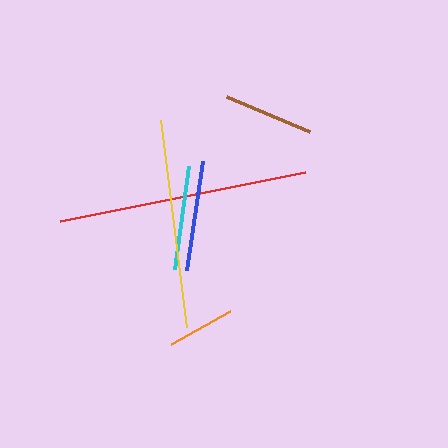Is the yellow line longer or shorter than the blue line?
The yellow line is longer than the blue line.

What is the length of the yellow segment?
The yellow segment is approximately 209 pixels long.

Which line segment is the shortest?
The orange line is the shortest at approximately 68 pixels.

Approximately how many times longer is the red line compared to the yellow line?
The red line is approximately 1.2 times the length of the yellow line.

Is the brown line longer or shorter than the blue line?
The blue line is longer than the brown line.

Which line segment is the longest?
The red line is the longest at approximately 249 pixels.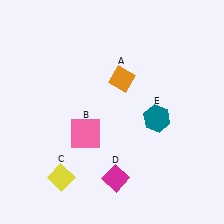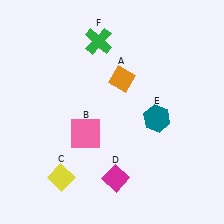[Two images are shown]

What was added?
A green cross (F) was added in Image 2.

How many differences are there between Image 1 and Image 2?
There is 1 difference between the two images.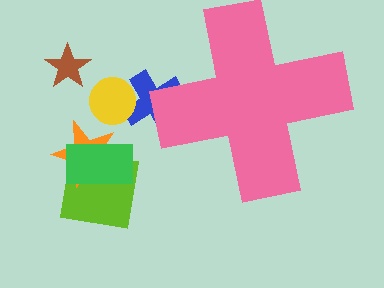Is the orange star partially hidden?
No, the orange star is fully visible.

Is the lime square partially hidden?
No, the lime square is fully visible.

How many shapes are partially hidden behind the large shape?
1 shape is partially hidden.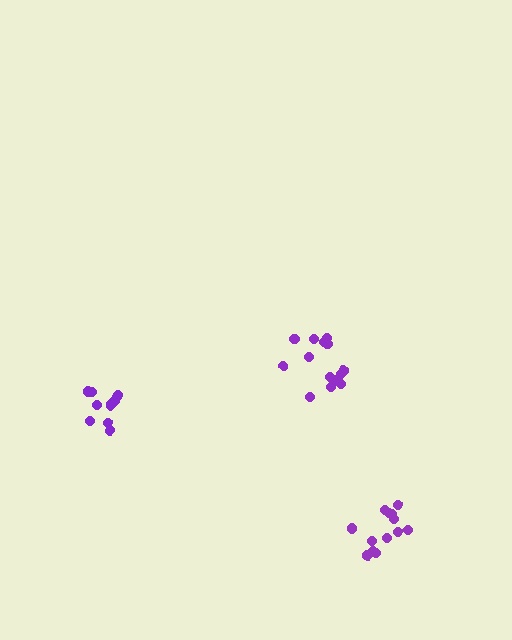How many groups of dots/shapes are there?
There are 3 groups.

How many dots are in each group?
Group 1: 14 dots, Group 2: 13 dots, Group 3: 13 dots (40 total).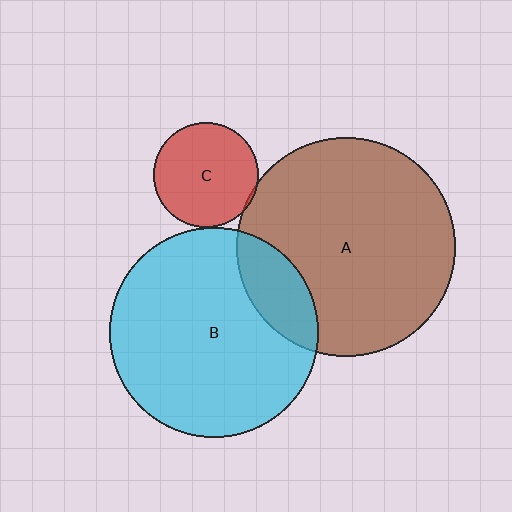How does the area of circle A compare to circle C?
Approximately 4.3 times.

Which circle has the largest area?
Circle A (brown).